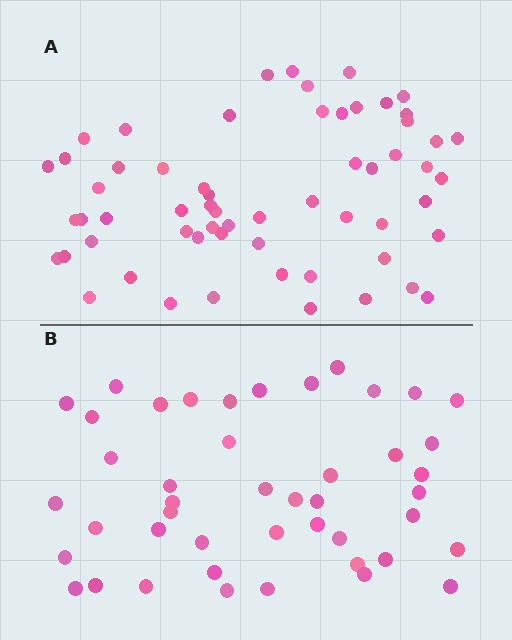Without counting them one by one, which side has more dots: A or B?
Region A (the top region) has more dots.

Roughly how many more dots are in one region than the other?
Region A has approximately 15 more dots than region B.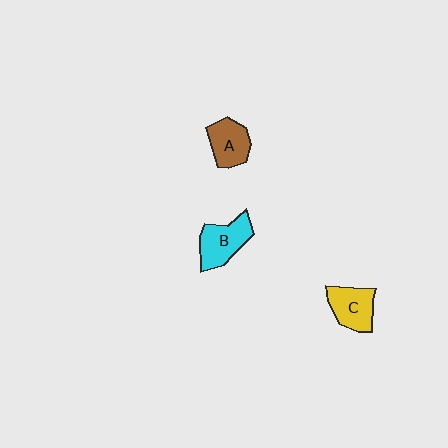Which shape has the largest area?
Shape B (cyan).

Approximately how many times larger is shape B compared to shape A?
Approximately 1.2 times.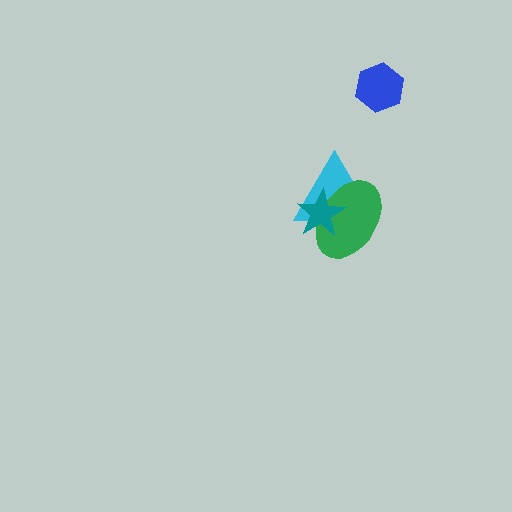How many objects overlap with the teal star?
2 objects overlap with the teal star.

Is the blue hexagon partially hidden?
No, no other shape covers it.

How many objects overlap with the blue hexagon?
0 objects overlap with the blue hexagon.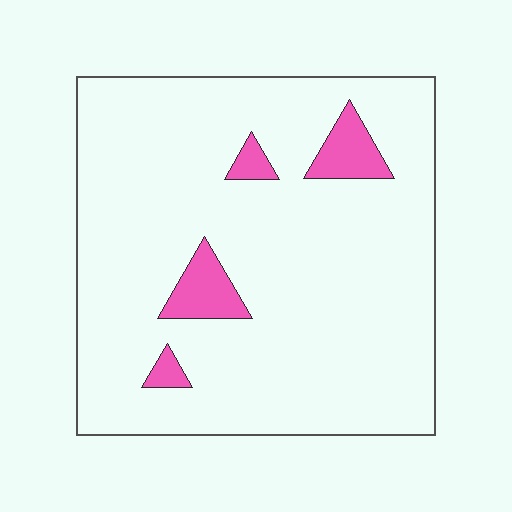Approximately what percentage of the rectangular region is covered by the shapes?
Approximately 10%.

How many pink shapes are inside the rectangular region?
4.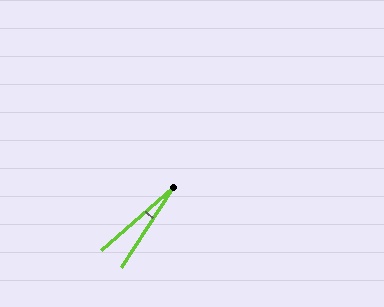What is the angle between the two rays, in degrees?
Approximately 16 degrees.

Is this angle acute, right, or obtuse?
It is acute.